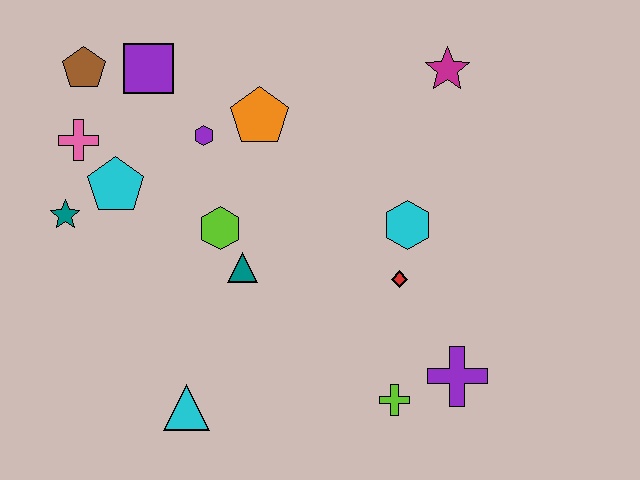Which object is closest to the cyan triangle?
The teal triangle is closest to the cyan triangle.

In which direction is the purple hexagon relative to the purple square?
The purple hexagon is below the purple square.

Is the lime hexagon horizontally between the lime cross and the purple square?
Yes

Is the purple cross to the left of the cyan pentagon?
No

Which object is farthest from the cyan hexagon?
The brown pentagon is farthest from the cyan hexagon.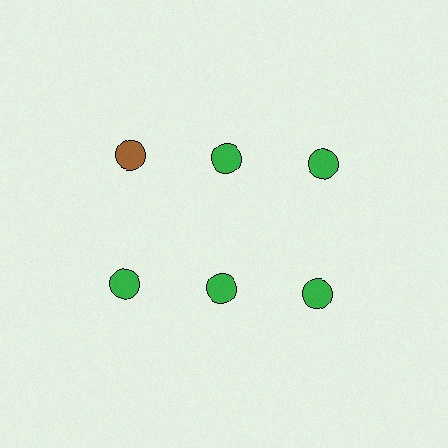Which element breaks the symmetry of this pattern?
The brown circle in the top row, leftmost column breaks the symmetry. All other shapes are green circles.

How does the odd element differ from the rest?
It has a different color: brown instead of green.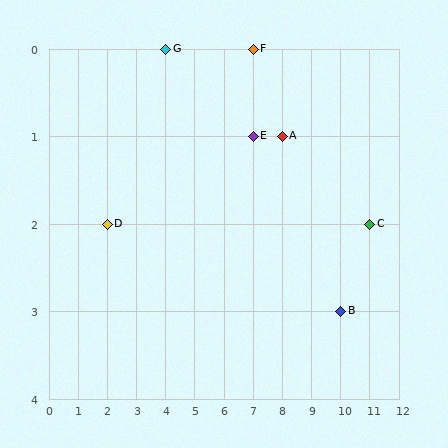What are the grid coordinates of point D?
Point D is at grid coordinates (2, 2).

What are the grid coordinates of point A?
Point A is at grid coordinates (8, 1).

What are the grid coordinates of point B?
Point B is at grid coordinates (10, 3).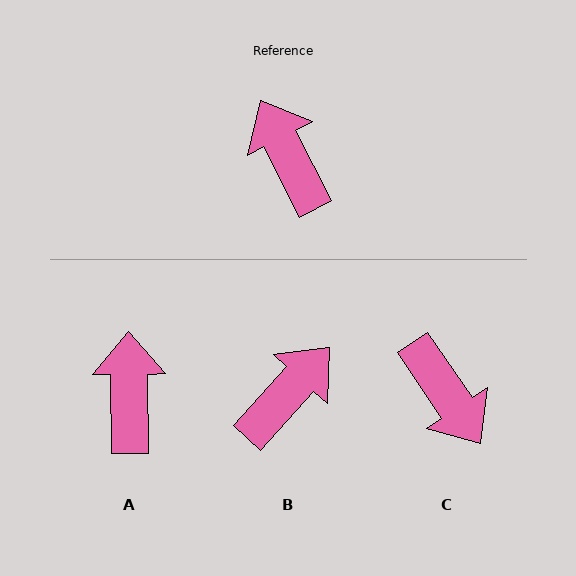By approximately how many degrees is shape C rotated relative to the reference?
Approximately 173 degrees clockwise.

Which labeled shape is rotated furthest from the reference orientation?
C, about 173 degrees away.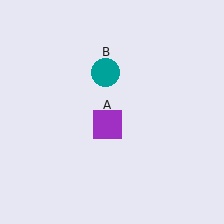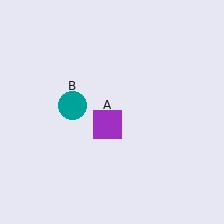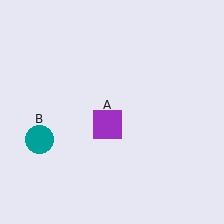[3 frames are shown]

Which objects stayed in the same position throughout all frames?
Purple square (object A) remained stationary.